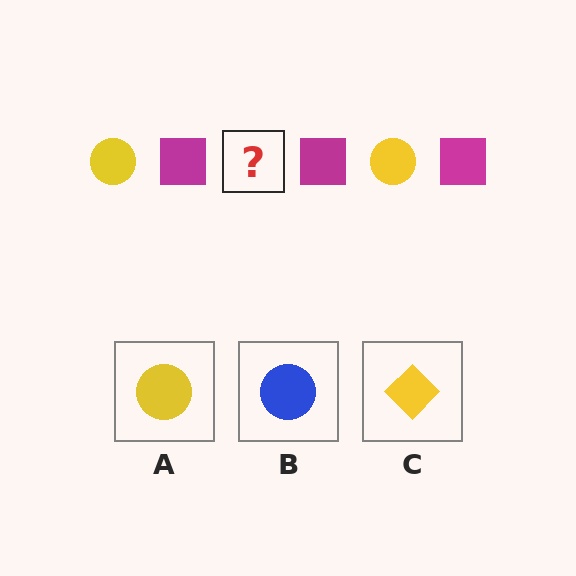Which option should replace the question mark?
Option A.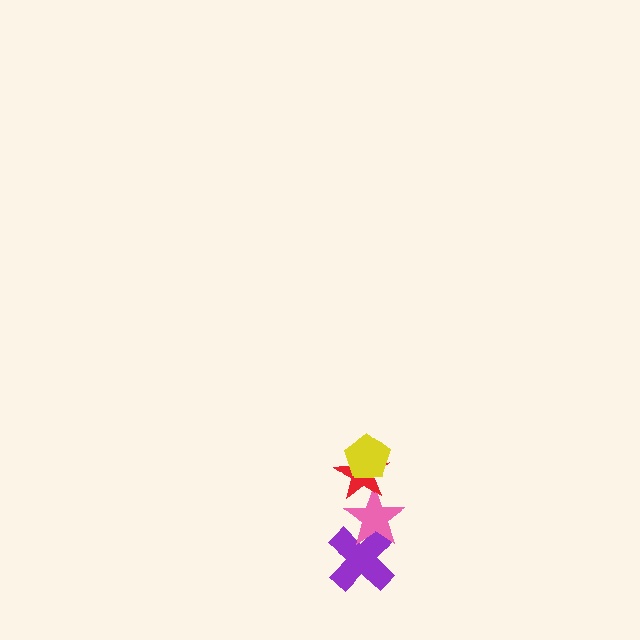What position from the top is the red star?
The red star is 2nd from the top.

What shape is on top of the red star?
The yellow pentagon is on top of the red star.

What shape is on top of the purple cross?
The pink star is on top of the purple cross.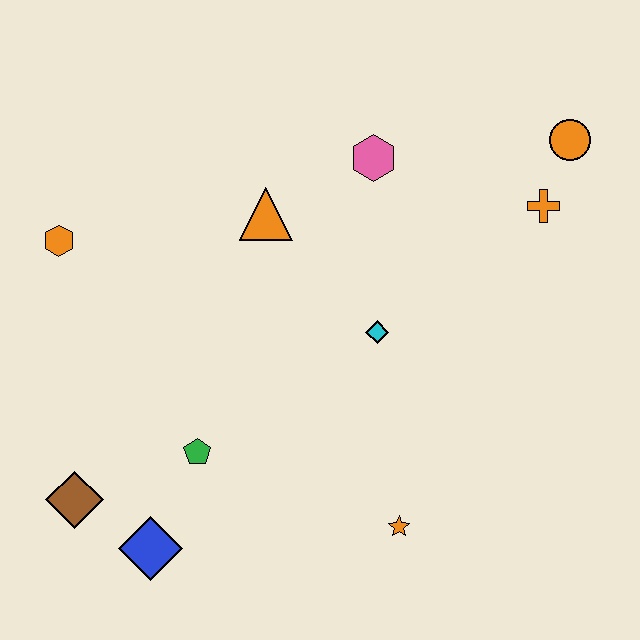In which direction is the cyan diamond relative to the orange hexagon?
The cyan diamond is to the right of the orange hexagon.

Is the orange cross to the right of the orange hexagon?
Yes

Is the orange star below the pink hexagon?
Yes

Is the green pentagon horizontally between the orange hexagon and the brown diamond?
No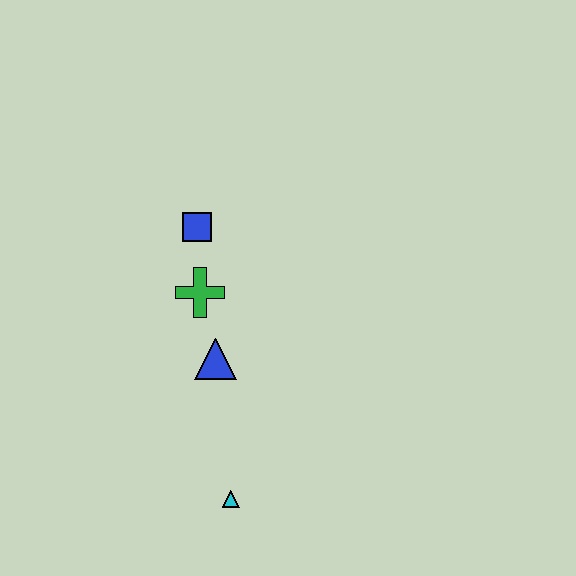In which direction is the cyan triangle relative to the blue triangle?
The cyan triangle is below the blue triangle.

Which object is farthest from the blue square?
The cyan triangle is farthest from the blue square.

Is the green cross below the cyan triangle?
No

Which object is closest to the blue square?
The green cross is closest to the blue square.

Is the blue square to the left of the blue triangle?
Yes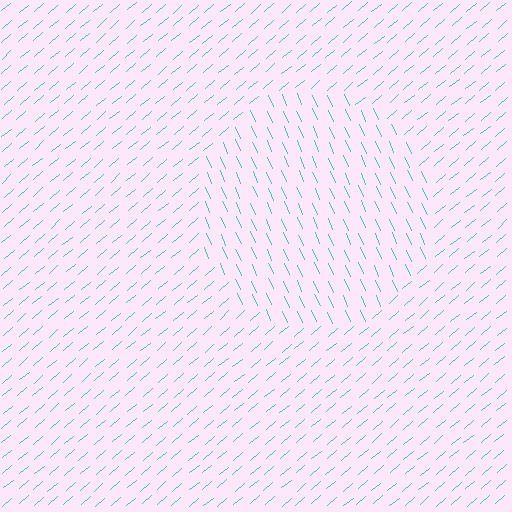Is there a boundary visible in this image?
Yes, there is a texture boundary formed by a change in line orientation.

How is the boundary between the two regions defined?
The boundary is defined purely by a change in line orientation (approximately 73 degrees difference). All lines are the same color and thickness.